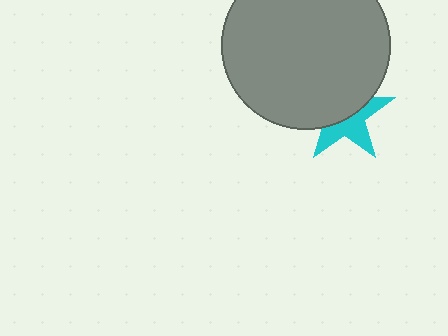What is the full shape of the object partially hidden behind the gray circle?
The partially hidden object is a cyan star.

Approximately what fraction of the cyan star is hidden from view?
Roughly 53% of the cyan star is hidden behind the gray circle.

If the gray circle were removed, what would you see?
You would see the complete cyan star.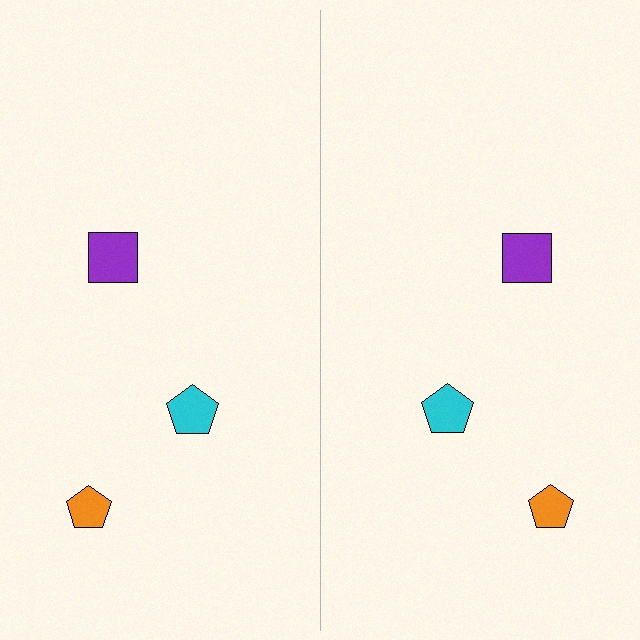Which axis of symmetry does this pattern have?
The pattern has a vertical axis of symmetry running through the center of the image.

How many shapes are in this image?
There are 6 shapes in this image.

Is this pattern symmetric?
Yes, this pattern has bilateral (reflection) symmetry.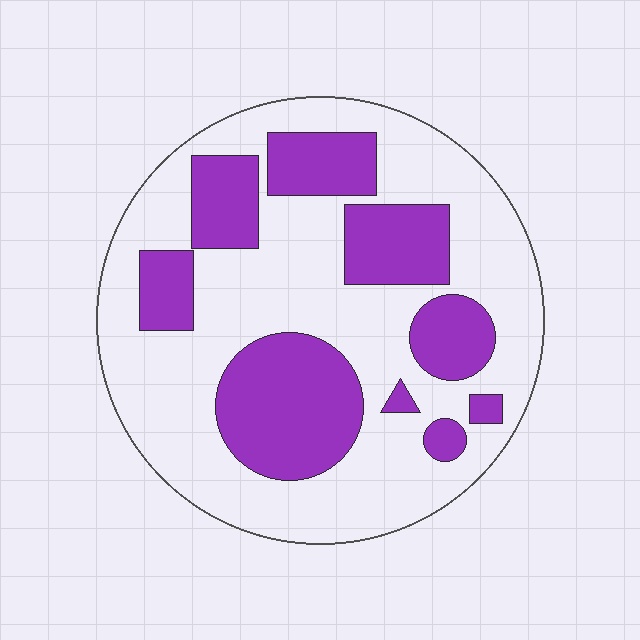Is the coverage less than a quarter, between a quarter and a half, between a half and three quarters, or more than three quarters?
Between a quarter and a half.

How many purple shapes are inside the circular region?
9.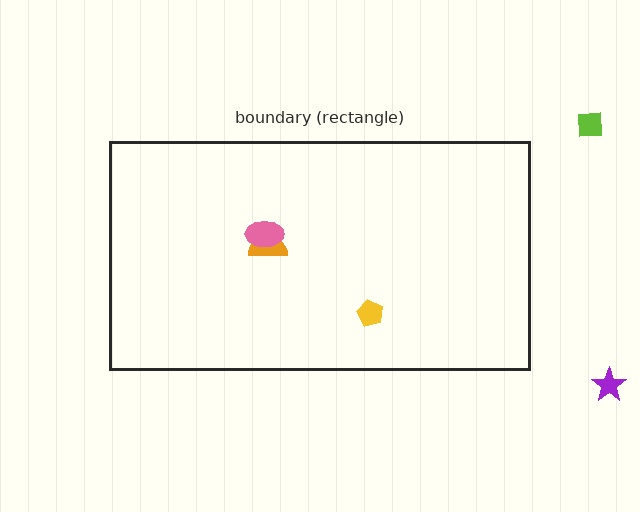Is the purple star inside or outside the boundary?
Outside.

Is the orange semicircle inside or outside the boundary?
Inside.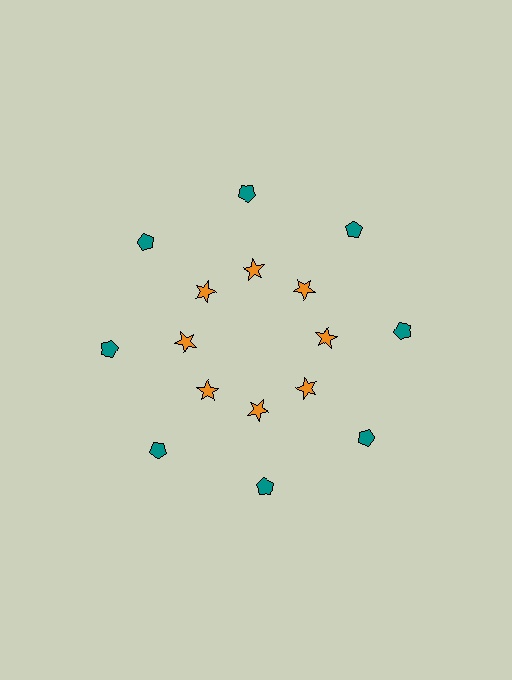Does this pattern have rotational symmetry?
Yes, this pattern has 8-fold rotational symmetry. It looks the same after rotating 45 degrees around the center.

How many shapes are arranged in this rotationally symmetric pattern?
There are 16 shapes, arranged in 8 groups of 2.